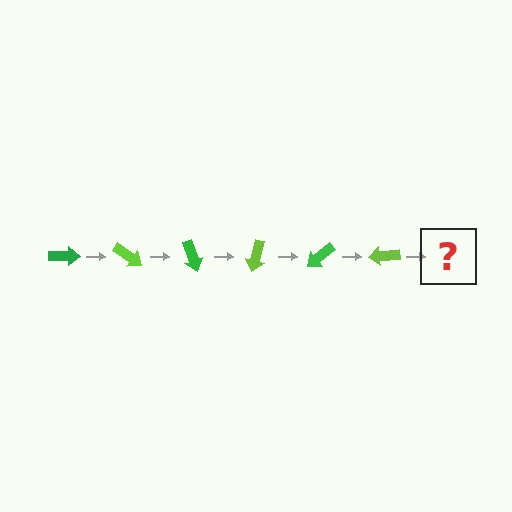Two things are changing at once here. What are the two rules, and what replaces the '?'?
The two rules are that it rotates 35 degrees each step and the color cycles through green and lime. The '?' should be a green arrow, rotated 210 degrees from the start.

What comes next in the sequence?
The next element should be a green arrow, rotated 210 degrees from the start.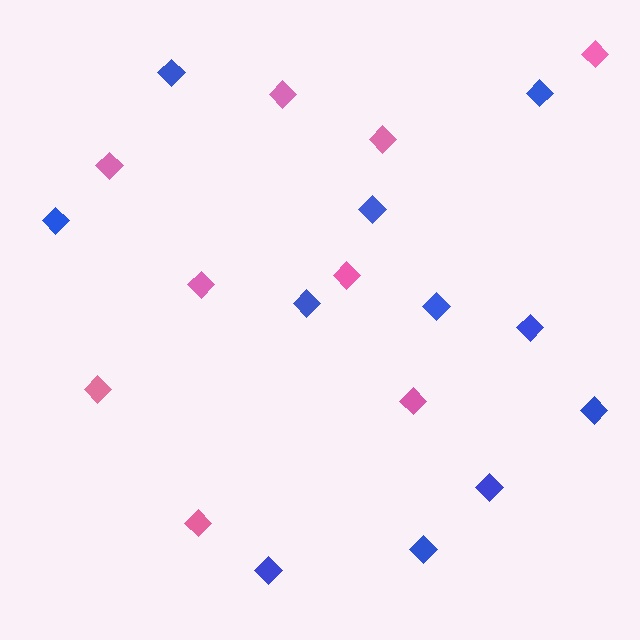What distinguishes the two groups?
There are 2 groups: one group of pink diamonds (9) and one group of blue diamonds (11).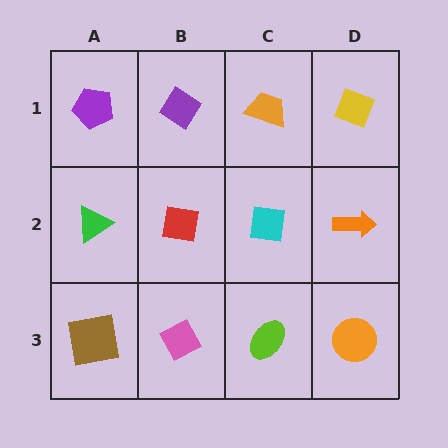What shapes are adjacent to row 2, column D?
A yellow diamond (row 1, column D), an orange circle (row 3, column D), a cyan square (row 2, column C).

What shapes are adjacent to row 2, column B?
A purple diamond (row 1, column B), a pink diamond (row 3, column B), a green triangle (row 2, column A), a cyan square (row 2, column C).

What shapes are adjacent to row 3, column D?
An orange arrow (row 2, column D), a lime ellipse (row 3, column C).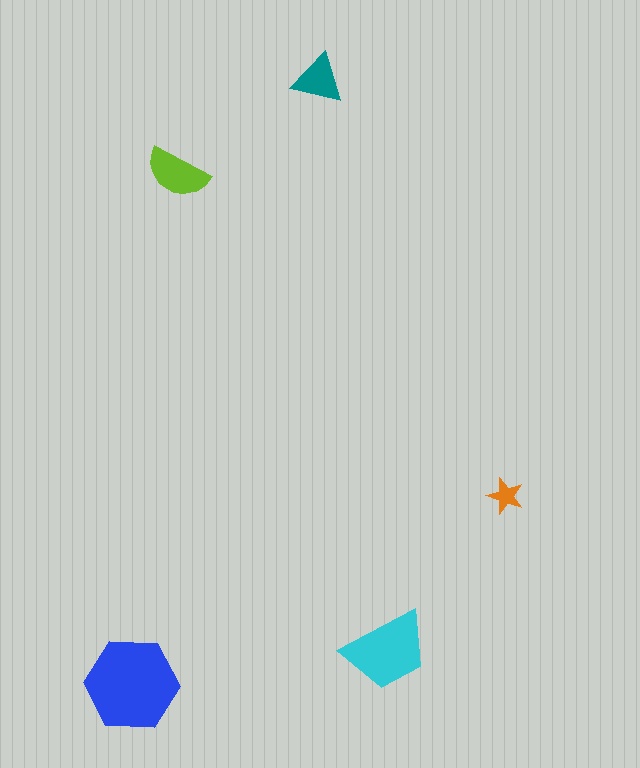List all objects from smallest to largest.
The orange star, the teal triangle, the lime semicircle, the cyan trapezoid, the blue hexagon.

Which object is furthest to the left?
The blue hexagon is leftmost.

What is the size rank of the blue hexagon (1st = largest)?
1st.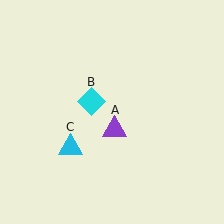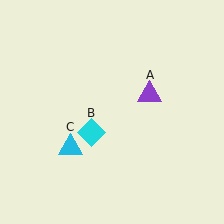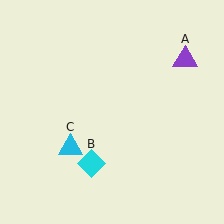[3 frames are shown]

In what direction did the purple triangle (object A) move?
The purple triangle (object A) moved up and to the right.